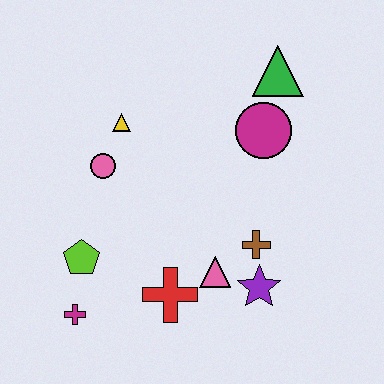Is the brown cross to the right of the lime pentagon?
Yes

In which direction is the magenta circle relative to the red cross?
The magenta circle is above the red cross.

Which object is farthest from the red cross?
The green triangle is farthest from the red cross.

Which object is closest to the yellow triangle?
The pink circle is closest to the yellow triangle.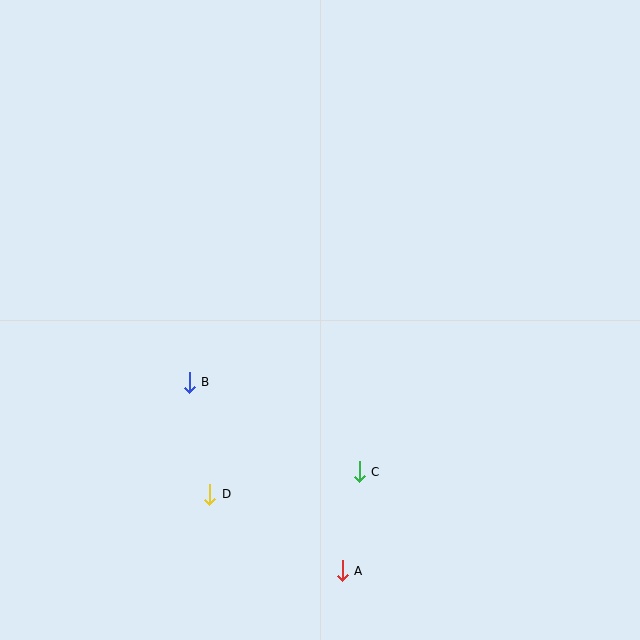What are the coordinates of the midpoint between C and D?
The midpoint between C and D is at (284, 483).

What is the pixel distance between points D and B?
The distance between D and B is 114 pixels.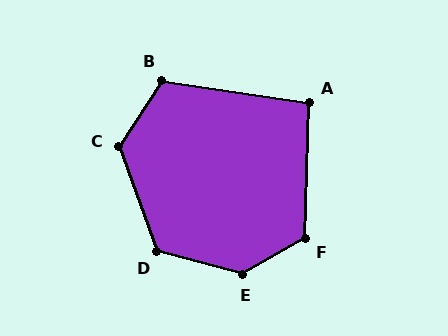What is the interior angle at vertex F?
Approximately 121 degrees (obtuse).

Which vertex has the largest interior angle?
E, at approximately 136 degrees.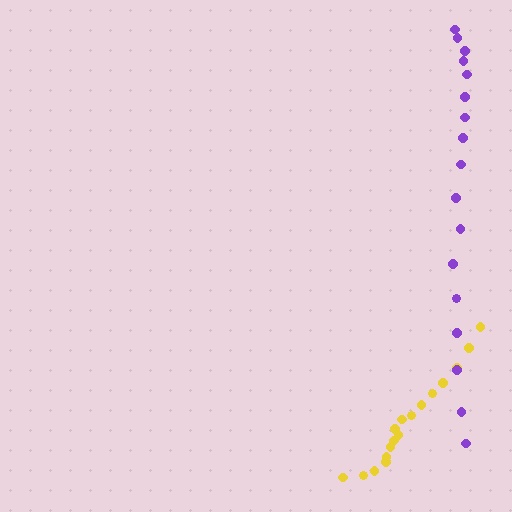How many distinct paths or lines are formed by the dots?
There are 2 distinct paths.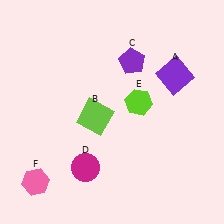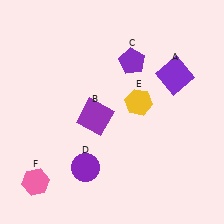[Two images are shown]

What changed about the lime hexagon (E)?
In Image 1, E is lime. In Image 2, it changed to yellow.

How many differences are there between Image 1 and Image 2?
There are 3 differences between the two images.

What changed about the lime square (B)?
In Image 1, B is lime. In Image 2, it changed to purple.